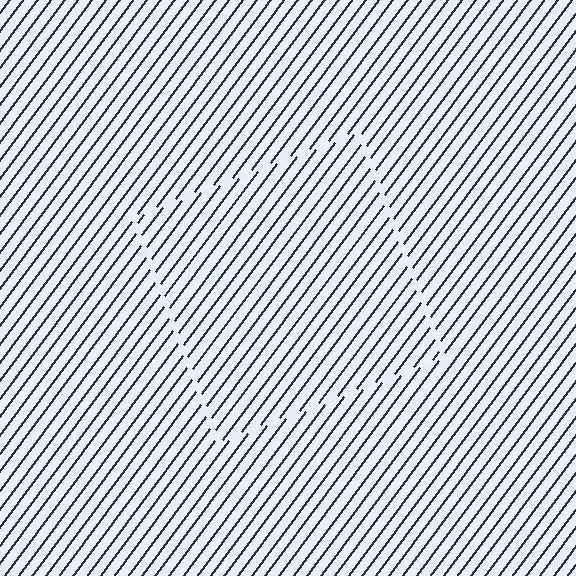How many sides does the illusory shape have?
4 sides — the line-ends trace a square.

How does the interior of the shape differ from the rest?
The interior of the shape contains the same grating, shifted by half a period — the contour is defined by the phase discontinuity where line-ends from the inner and outer gratings abut.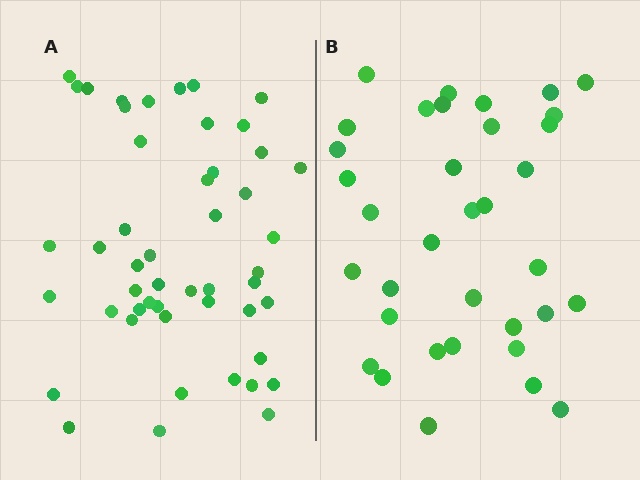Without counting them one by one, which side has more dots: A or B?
Region A (the left region) has more dots.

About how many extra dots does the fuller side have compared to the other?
Region A has approximately 15 more dots than region B.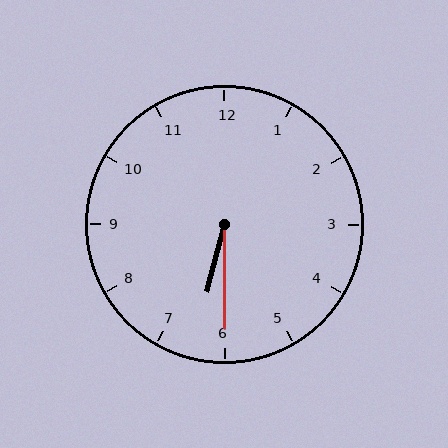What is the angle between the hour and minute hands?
Approximately 15 degrees.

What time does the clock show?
6:30.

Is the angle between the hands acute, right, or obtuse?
It is acute.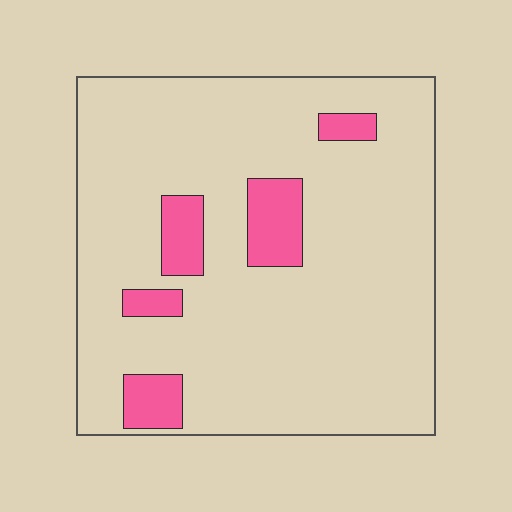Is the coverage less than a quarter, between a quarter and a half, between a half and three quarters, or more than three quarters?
Less than a quarter.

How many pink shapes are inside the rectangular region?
5.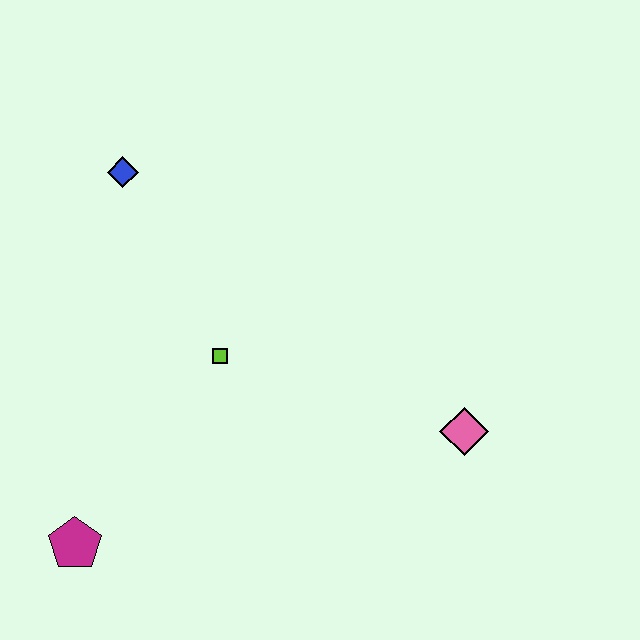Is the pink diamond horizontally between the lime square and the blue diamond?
No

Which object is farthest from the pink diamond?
The blue diamond is farthest from the pink diamond.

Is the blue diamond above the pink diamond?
Yes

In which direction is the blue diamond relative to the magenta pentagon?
The blue diamond is above the magenta pentagon.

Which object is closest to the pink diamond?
The lime square is closest to the pink diamond.